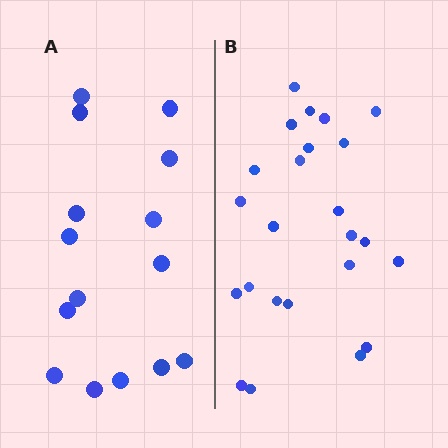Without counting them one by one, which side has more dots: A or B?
Region B (the right region) has more dots.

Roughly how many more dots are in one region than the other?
Region B has roughly 8 or so more dots than region A.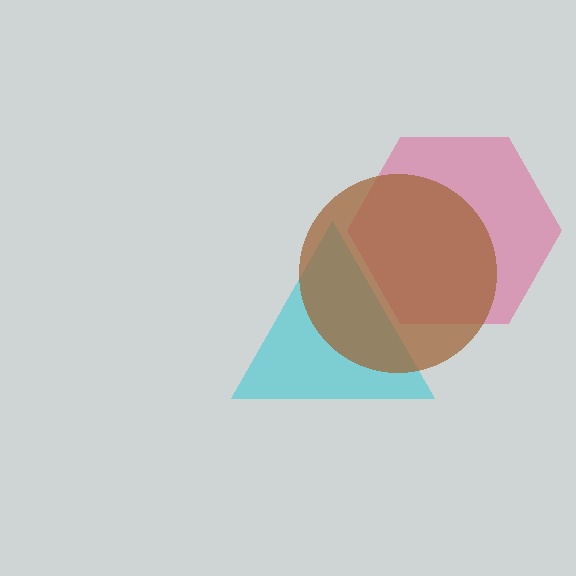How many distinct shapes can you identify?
There are 3 distinct shapes: a cyan triangle, a pink hexagon, a brown circle.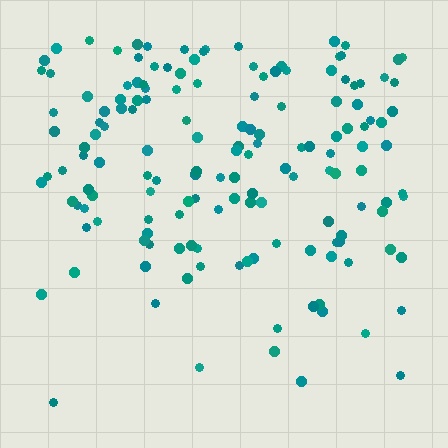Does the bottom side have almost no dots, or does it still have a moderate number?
Still a moderate number, just noticeably fewer than the top.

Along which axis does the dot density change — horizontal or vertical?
Vertical.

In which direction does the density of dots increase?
From bottom to top, with the top side densest.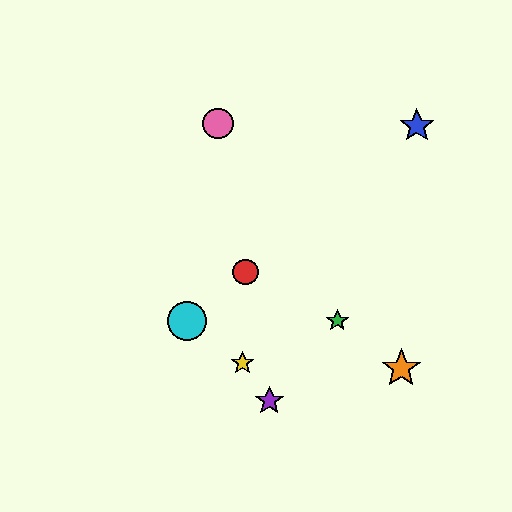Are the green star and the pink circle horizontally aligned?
No, the green star is at y≈321 and the pink circle is at y≈123.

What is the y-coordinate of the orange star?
The orange star is at y≈368.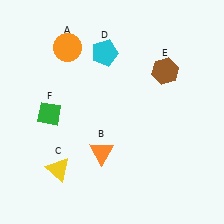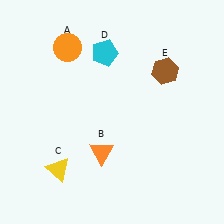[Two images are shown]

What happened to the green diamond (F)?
The green diamond (F) was removed in Image 2. It was in the bottom-left area of Image 1.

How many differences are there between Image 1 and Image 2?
There is 1 difference between the two images.